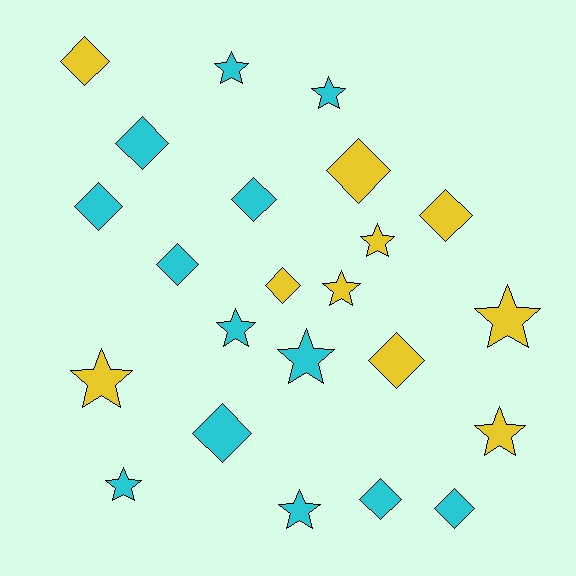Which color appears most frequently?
Cyan, with 13 objects.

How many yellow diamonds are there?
There are 5 yellow diamonds.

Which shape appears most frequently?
Diamond, with 12 objects.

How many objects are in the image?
There are 23 objects.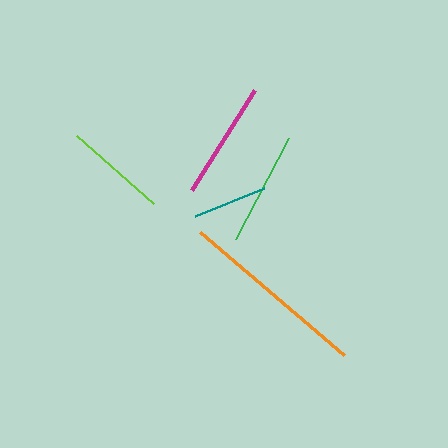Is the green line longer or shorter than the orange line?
The orange line is longer than the green line.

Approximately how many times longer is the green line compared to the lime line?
The green line is approximately 1.1 times the length of the lime line.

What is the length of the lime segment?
The lime segment is approximately 102 pixels long.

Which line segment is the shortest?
The teal line is the shortest at approximately 75 pixels.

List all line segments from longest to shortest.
From longest to shortest: orange, magenta, green, lime, teal.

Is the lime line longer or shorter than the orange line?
The orange line is longer than the lime line.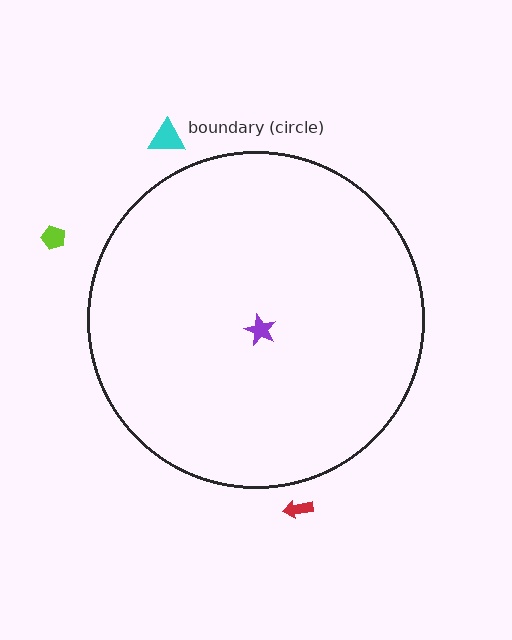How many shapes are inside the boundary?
1 inside, 3 outside.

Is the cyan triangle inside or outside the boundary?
Outside.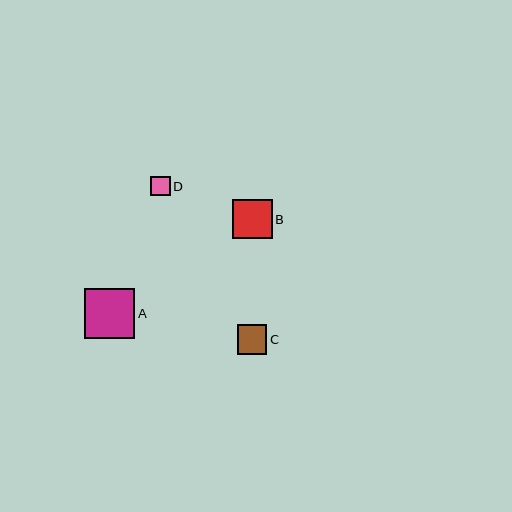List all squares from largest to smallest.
From largest to smallest: A, B, C, D.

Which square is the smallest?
Square D is the smallest with a size of approximately 20 pixels.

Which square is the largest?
Square A is the largest with a size of approximately 50 pixels.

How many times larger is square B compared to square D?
Square B is approximately 2.0 times the size of square D.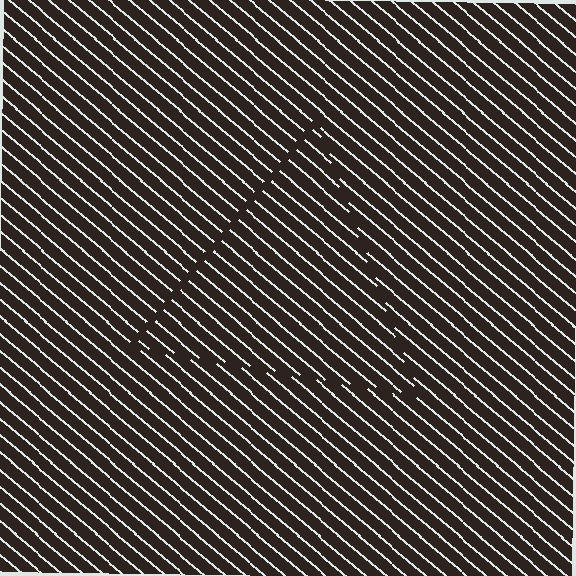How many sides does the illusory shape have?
3 sides — the line-ends trace a triangle.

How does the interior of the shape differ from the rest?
The interior of the shape contains the same grating, shifted by half a period — the contour is defined by the phase discontinuity where line-ends from the inner and outer gratings abut.